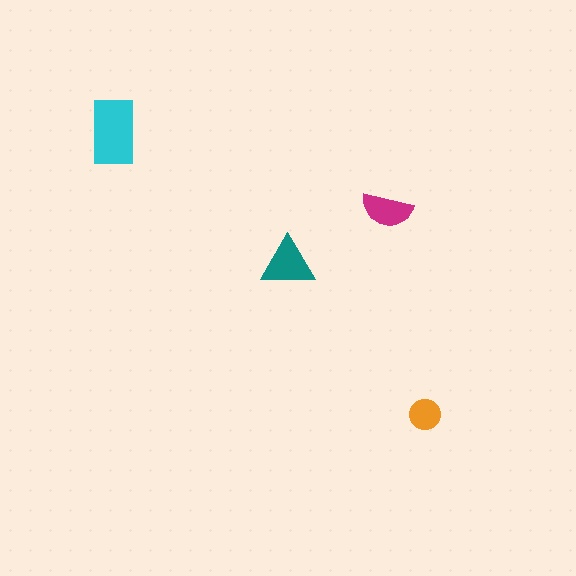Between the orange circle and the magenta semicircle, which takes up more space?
The magenta semicircle.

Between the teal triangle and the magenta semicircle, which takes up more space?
The teal triangle.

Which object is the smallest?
The orange circle.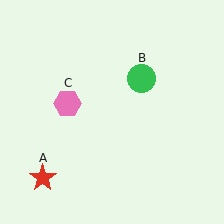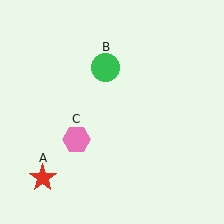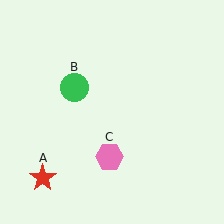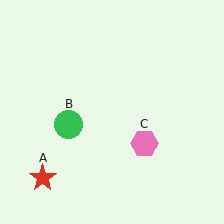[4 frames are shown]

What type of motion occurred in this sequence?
The green circle (object B), pink hexagon (object C) rotated counterclockwise around the center of the scene.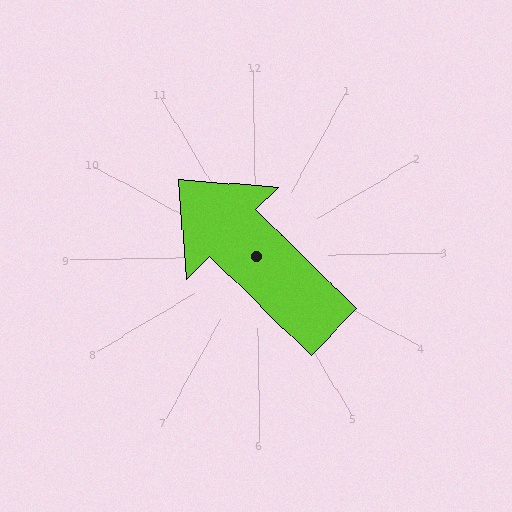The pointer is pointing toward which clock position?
Roughly 11 o'clock.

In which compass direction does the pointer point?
Northwest.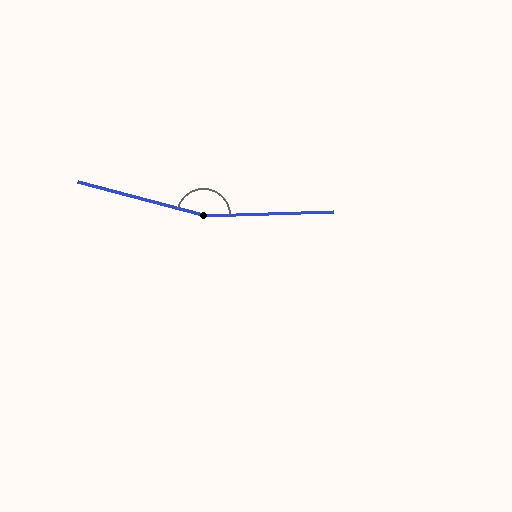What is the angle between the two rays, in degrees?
Approximately 164 degrees.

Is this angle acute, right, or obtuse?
It is obtuse.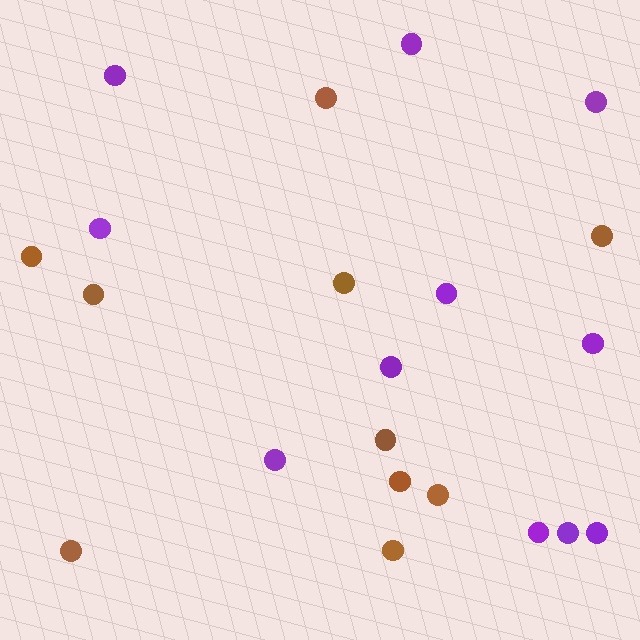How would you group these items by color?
There are 2 groups: one group of brown circles (10) and one group of purple circles (11).